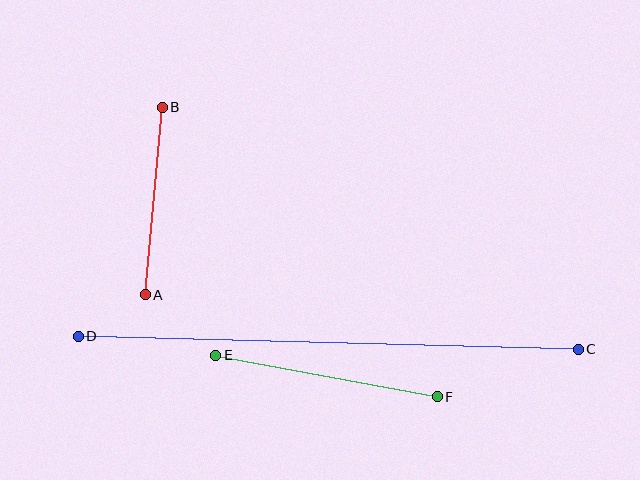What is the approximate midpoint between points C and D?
The midpoint is at approximately (328, 343) pixels.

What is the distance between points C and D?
The distance is approximately 500 pixels.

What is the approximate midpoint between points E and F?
The midpoint is at approximately (327, 376) pixels.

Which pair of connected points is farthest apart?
Points C and D are farthest apart.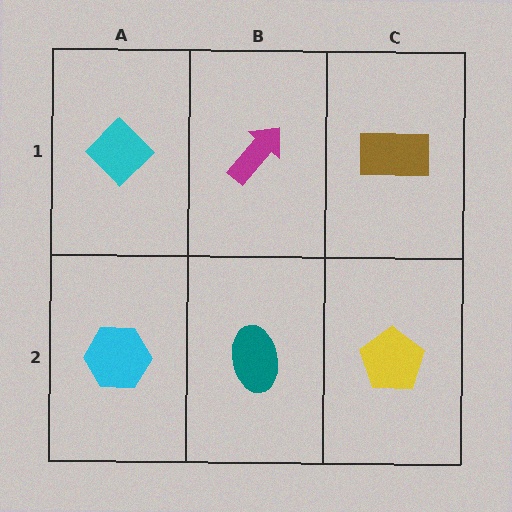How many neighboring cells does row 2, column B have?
3.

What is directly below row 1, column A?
A cyan hexagon.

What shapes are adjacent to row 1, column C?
A yellow pentagon (row 2, column C), a magenta arrow (row 1, column B).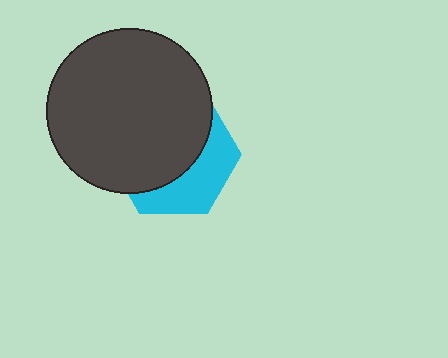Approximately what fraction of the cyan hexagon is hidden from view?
Roughly 63% of the cyan hexagon is hidden behind the dark gray circle.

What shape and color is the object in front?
The object in front is a dark gray circle.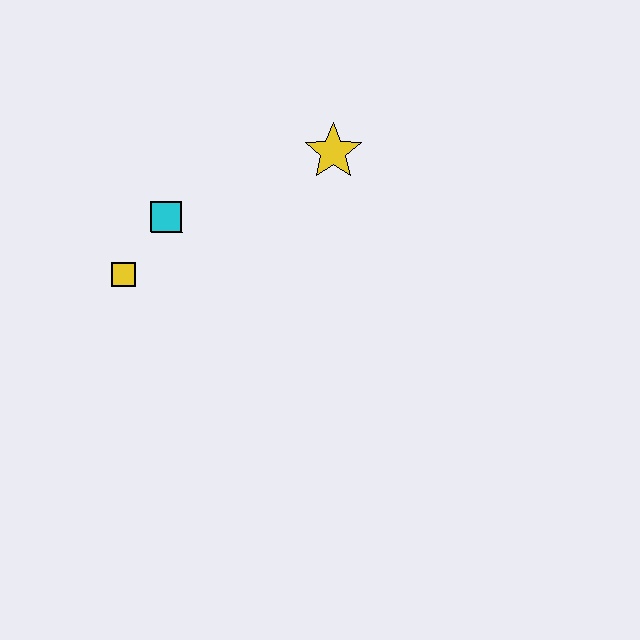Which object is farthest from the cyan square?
The yellow star is farthest from the cyan square.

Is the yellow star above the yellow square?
Yes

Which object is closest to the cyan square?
The yellow square is closest to the cyan square.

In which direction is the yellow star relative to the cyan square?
The yellow star is to the right of the cyan square.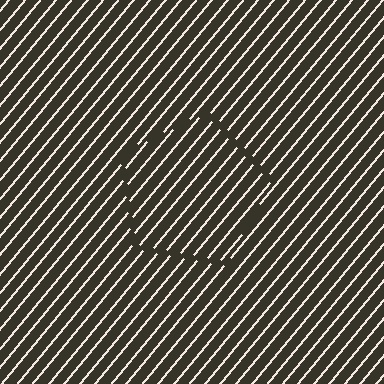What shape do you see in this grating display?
An illusory pentagon. The interior of the shape contains the same grating, shifted by half a period — the contour is defined by the phase discontinuity where line-ends from the inner and outer gratings abut.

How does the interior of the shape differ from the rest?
The interior of the shape contains the same grating, shifted by half a period — the contour is defined by the phase discontinuity where line-ends from the inner and outer gratings abut.